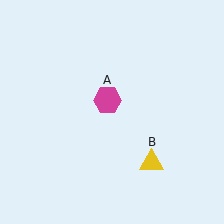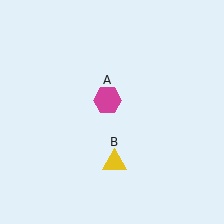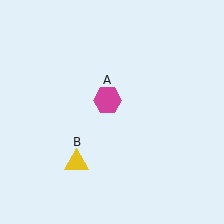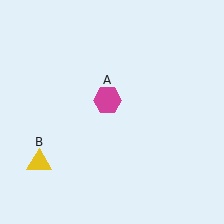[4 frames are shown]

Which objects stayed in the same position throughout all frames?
Magenta hexagon (object A) remained stationary.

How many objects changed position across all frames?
1 object changed position: yellow triangle (object B).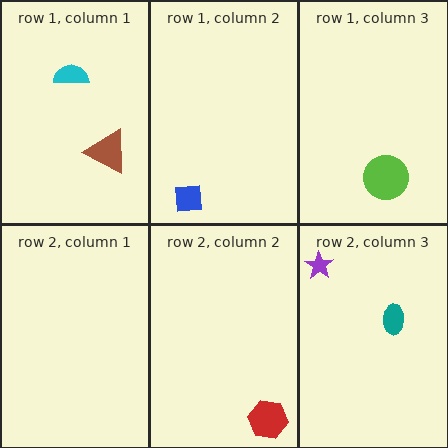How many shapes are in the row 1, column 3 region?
1.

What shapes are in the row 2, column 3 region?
The teal ellipse, the purple star.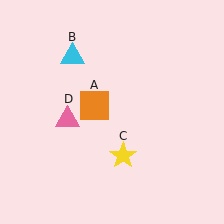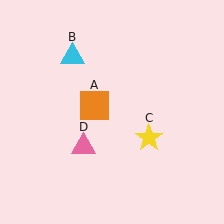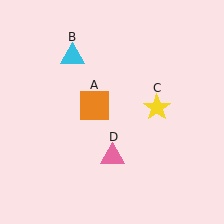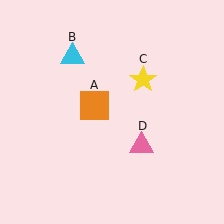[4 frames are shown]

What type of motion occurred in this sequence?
The yellow star (object C), pink triangle (object D) rotated counterclockwise around the center of the scene.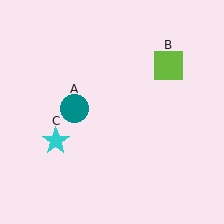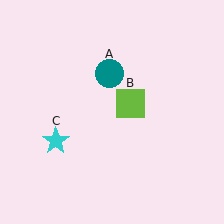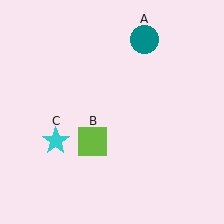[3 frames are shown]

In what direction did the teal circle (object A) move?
The teal circle (object A) moved up and to the right.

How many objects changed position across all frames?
2 objects changed position: teal circle (object A), lime square (object B).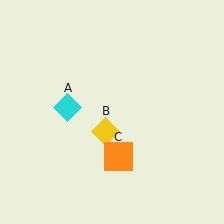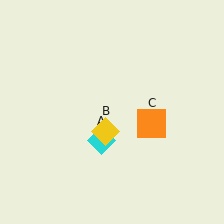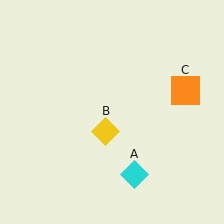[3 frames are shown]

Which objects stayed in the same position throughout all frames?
Yellow diamond (object B) remained stationary.